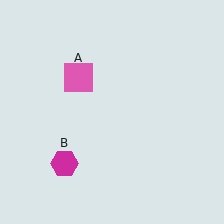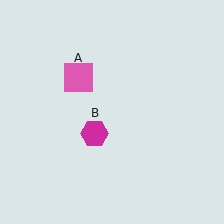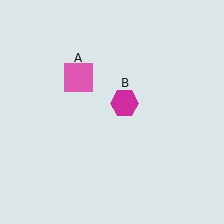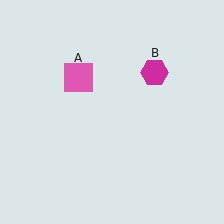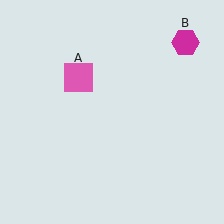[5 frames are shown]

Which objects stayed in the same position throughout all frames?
Pink square (object A) remained stationary.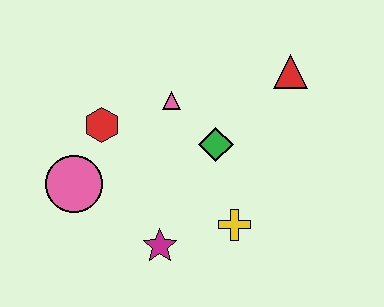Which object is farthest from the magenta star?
The red triangle is farthest from the magenta star.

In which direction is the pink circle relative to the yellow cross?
The pink circle is to the left of the yellow cross.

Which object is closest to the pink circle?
The red hexagon is closest to the pink circle.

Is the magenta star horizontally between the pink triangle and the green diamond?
No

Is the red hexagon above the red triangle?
No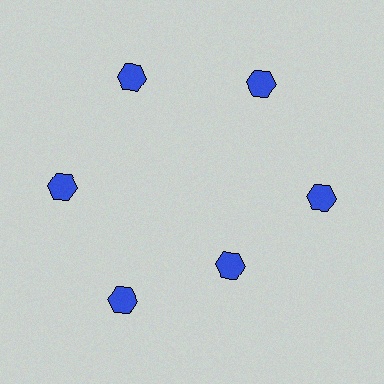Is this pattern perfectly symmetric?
No. The 6 blue hexagons are arranged in a ring, but one element near the 5 o'clock position is pulled inward toward the center, breaking the 6-fold rotational symmetry.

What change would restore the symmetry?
The symmetry would be restored by moving it outward, back onto the ring so that all 6 hexagons sit at equal angles and equal distance from the center.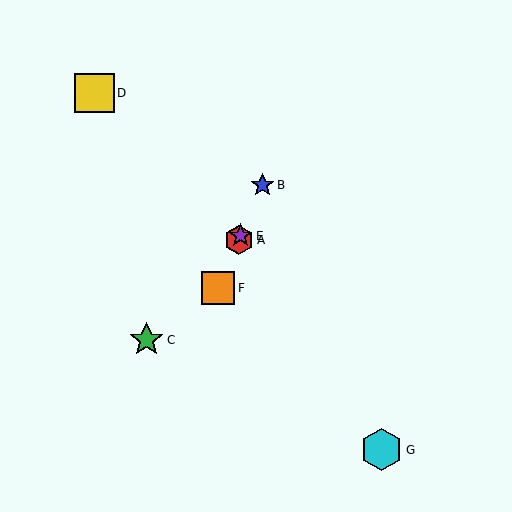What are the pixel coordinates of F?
Object F is at (218, 288).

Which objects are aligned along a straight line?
Objects A, B, E, F are aligned along a straight line.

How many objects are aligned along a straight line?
4 objects (A, B, E, F) are aligned along a straight line.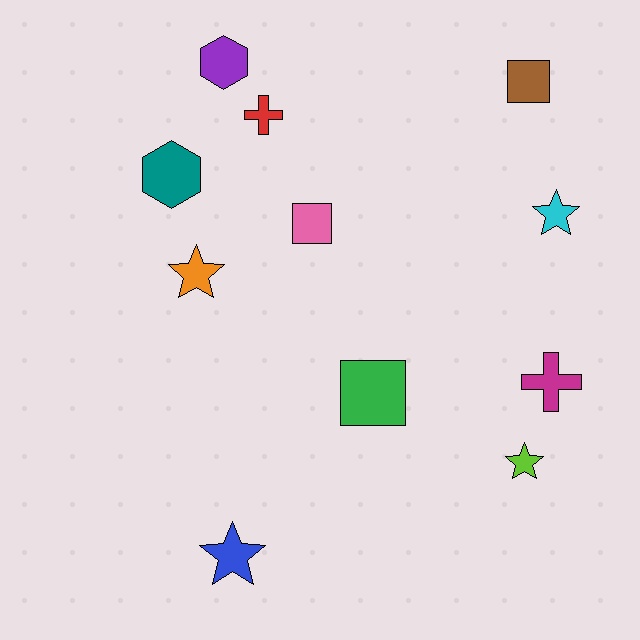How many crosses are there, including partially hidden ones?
There are 2 crosses.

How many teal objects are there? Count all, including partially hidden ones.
There is 1 teal object.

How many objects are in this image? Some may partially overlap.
There are 11 objects.